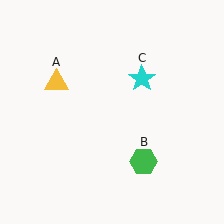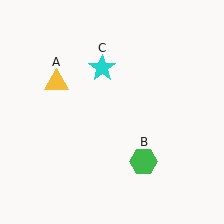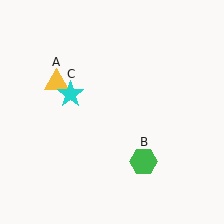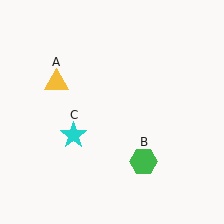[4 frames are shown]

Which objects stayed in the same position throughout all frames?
Yellow triangle (object A) and green hexagon (object B) remained stationary.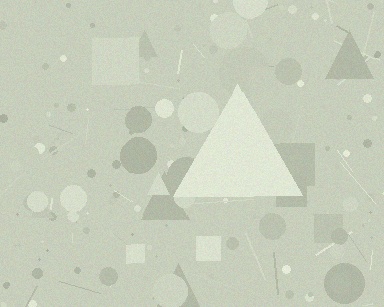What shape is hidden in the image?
A triangle is hidden in the image.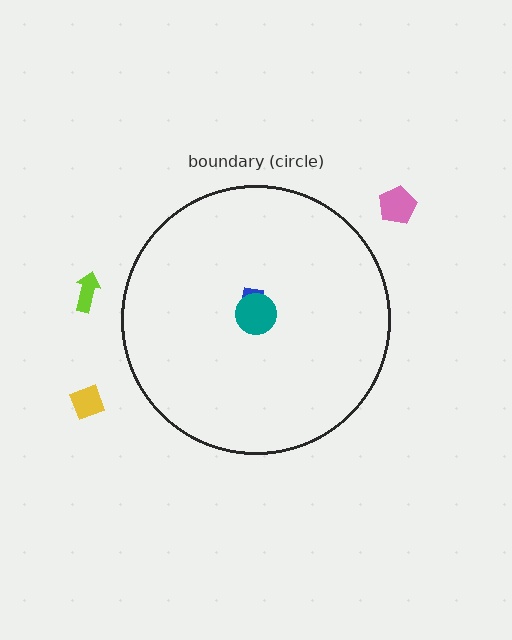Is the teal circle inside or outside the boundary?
Inside.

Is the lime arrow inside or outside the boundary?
Outside.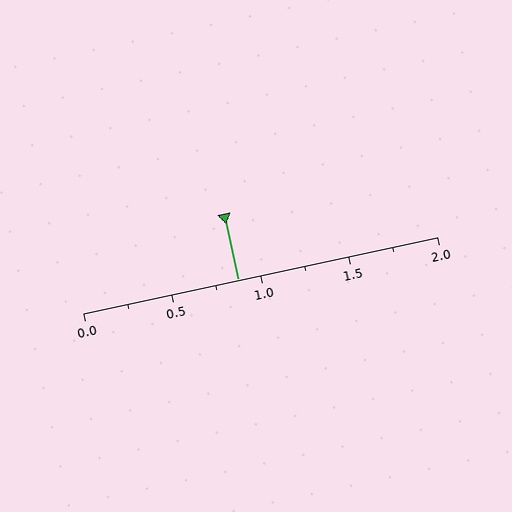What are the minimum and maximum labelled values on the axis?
The axis runs from 0.0 to 2.0.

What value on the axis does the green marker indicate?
The marker indicates approximately 0.88.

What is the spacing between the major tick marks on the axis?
The major ticks are spaced 0.5 apart.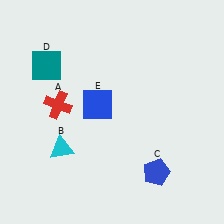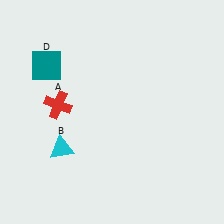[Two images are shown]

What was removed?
The blue square (E), the blue pentagon (C) were removed in Image 2.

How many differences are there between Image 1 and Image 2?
There are 2 differences between the two images.